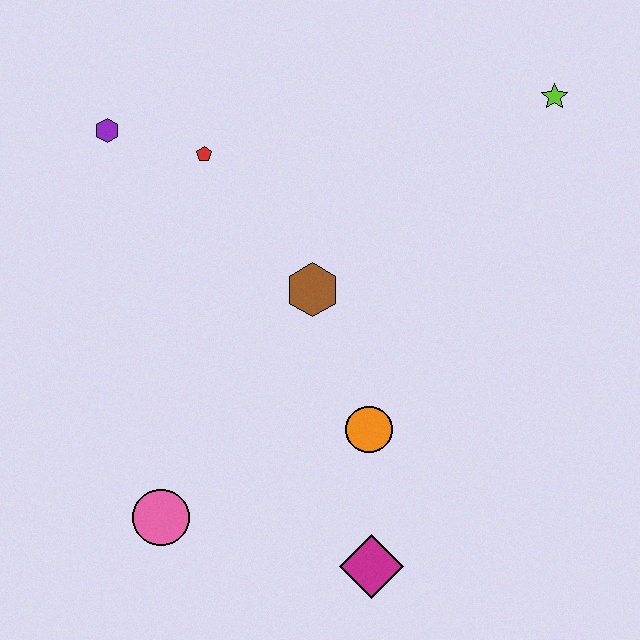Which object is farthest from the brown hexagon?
The lime star is farthest from the brown hexagon.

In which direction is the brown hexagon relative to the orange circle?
The brown hexagon is above the orange circle.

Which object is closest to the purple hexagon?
The red pentagon is closest to the purple hexagon.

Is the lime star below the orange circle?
No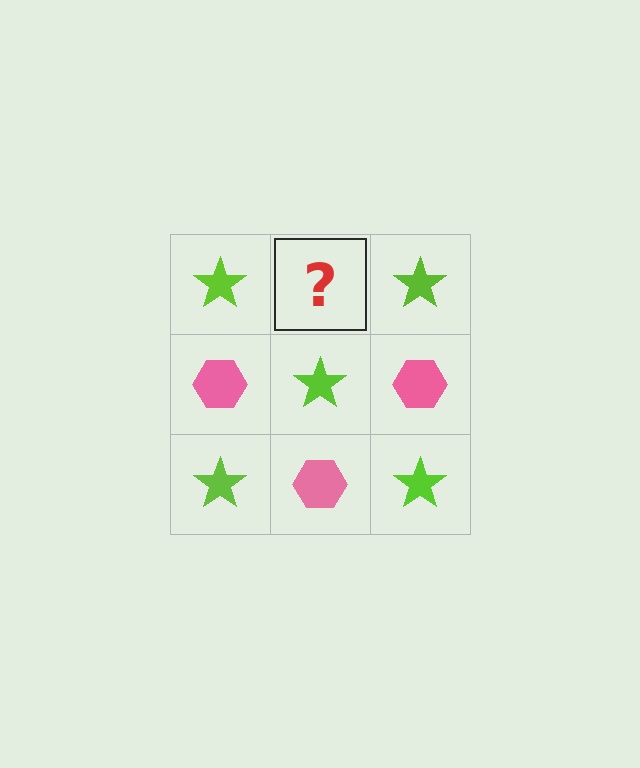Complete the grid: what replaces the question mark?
The question mark should be replaced with a pink hexagon.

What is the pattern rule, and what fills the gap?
The rule is that it alternates lime star and pink hexagon in a checkerboard pattern. The gap should be filled with a pink hexagon.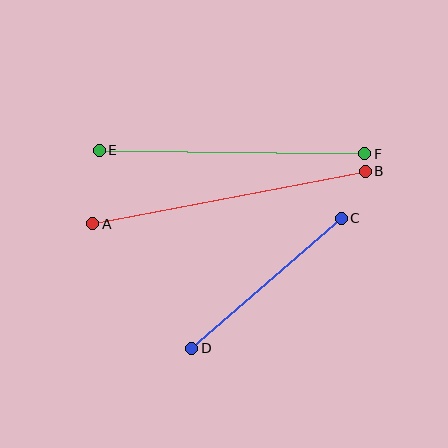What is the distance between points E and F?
The distance is approximately 265 pixels.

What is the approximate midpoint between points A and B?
The midpoint is at approximately (229, 197) pixels.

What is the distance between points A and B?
The distance is approximately 277 pixels.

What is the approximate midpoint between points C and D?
The midpoint is at approximately (266, 283) pixels.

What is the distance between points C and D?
The distance is approximately 198 pixels.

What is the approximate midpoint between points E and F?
The midpoint is at approximately (232, 152) pixels.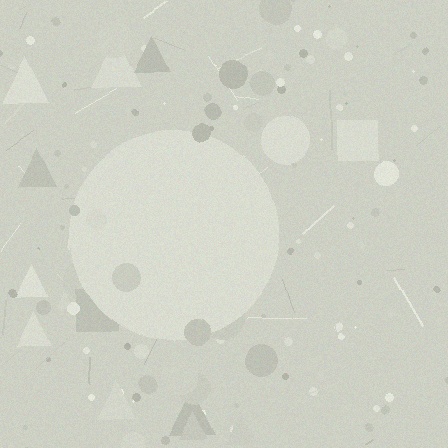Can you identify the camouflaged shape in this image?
The camouflaged shape is a circle.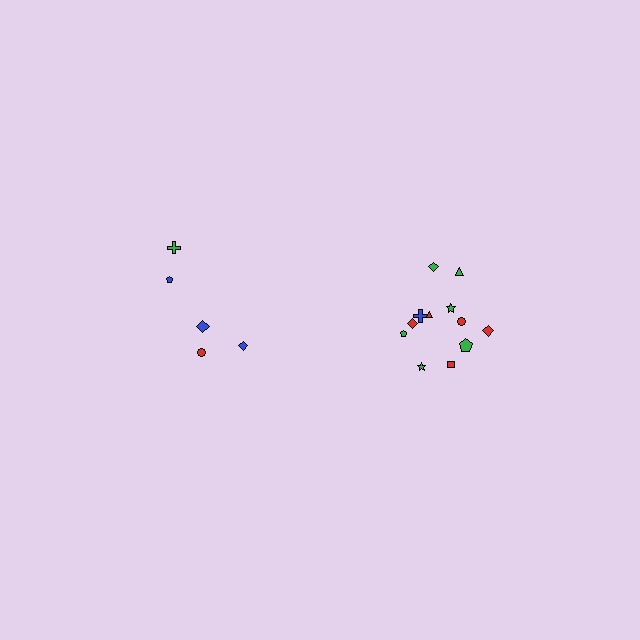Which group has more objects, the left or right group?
The right group.